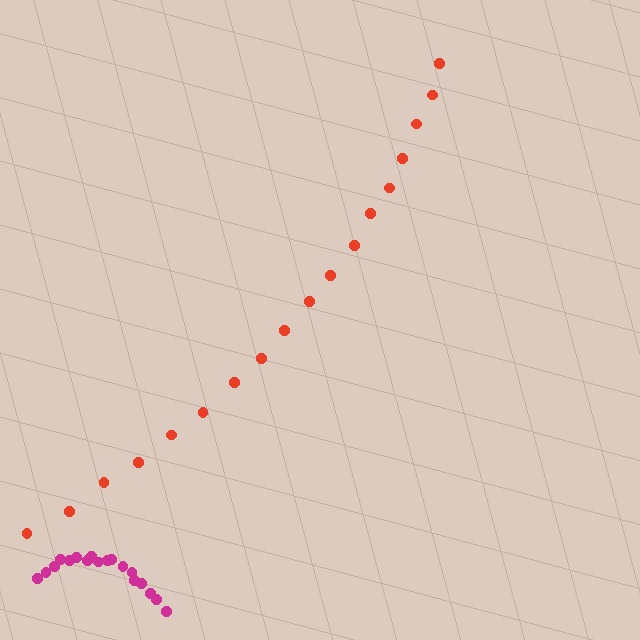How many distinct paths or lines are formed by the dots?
There are 2 distinct paths.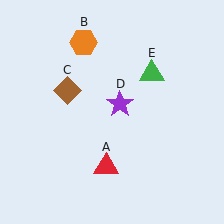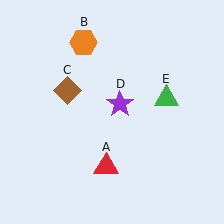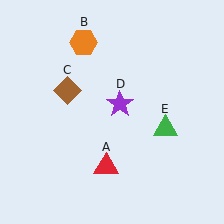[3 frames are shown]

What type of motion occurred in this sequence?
The green triangle (object E) rotated clockwise around the center of the scene.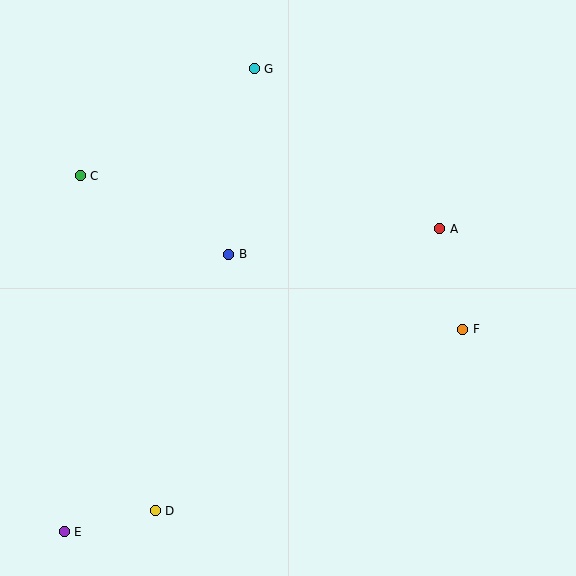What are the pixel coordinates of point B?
Point B is at (229, 254).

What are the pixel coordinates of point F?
Point F is at (463, 329).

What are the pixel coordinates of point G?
Point G is at (254, 69).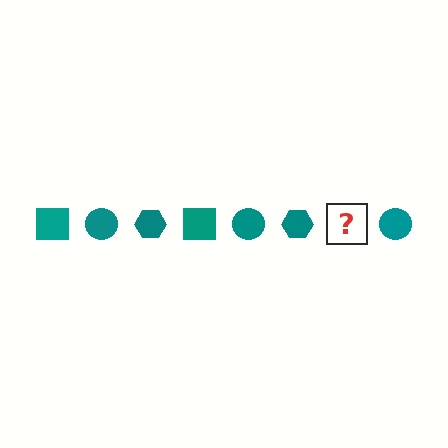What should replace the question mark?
The question mark should be replaced with a teal square.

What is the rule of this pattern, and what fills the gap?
The rule is that the pattern cycles through square, circle, hexagon shapes in teal. The gap should be filled with a teal square.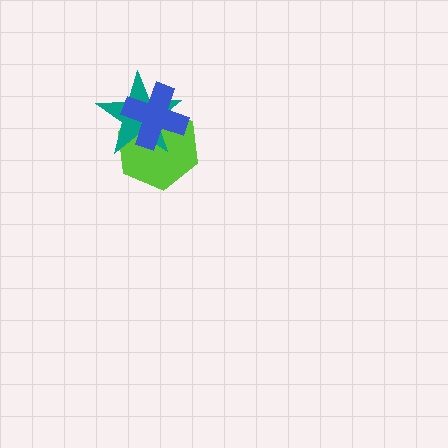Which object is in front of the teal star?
The blue cross is in front of the teal star.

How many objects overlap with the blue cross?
2 objects overlap with the blue cross.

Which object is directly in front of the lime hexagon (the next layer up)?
The teal star is directly in front of the lime hexagon.